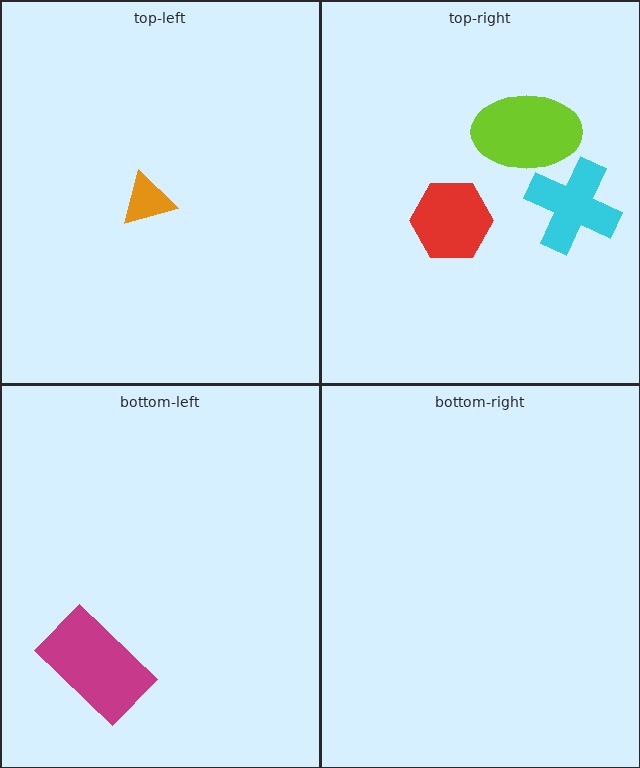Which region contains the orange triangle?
The top-left region.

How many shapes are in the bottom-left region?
1.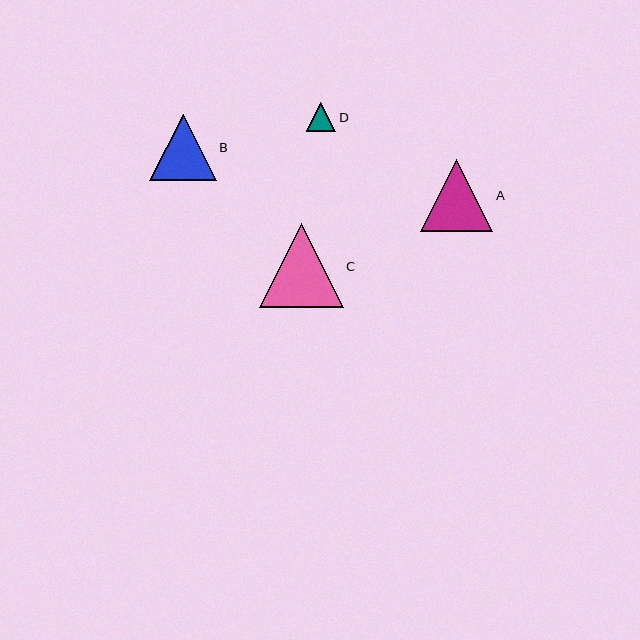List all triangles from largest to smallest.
From largest to smallest: C, A, B, D.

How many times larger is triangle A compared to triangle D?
Triangle A is approximately 2.4 times the size of triangle D.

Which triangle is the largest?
Triangle C is the largest with a size of approximately 84 pixels.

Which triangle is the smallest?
Triangle D is the smallest with a size of approximately 29 pixels.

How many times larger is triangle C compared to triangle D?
Triangle C is approximately 2.8 times the size of triangle D.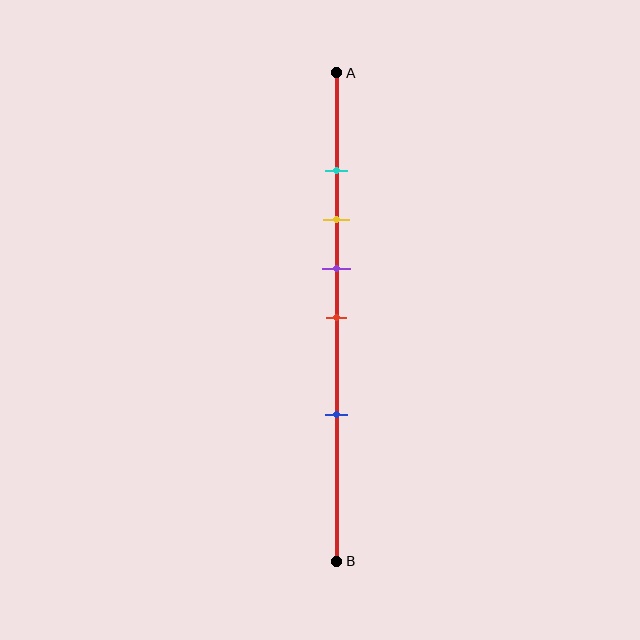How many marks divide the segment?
There are 5 marks dividing the segment.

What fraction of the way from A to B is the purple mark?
The purple mark is approximately 40% (0.4) of the way from A to B.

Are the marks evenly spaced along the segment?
No, the marks are not evenly spaced.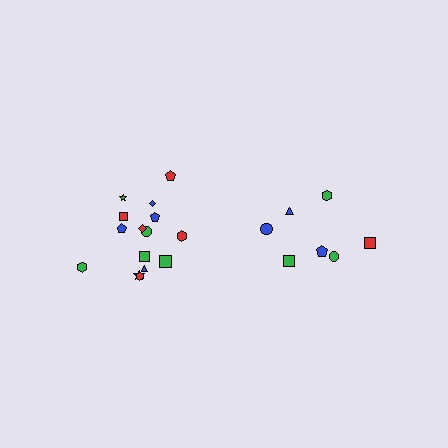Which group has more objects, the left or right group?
The left group.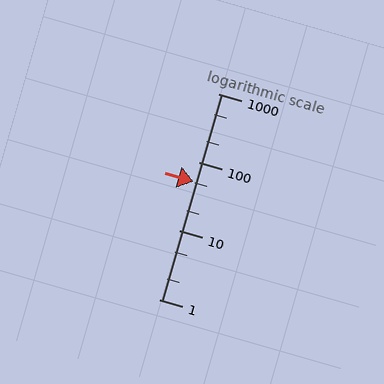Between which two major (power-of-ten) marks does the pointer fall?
The pointer is between 10 and 100.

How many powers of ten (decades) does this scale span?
The scale spans 3 decades, from 1 to 1000.